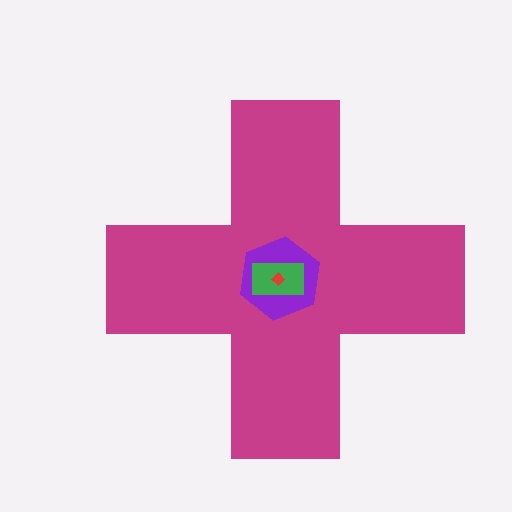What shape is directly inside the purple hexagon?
The green rectangle.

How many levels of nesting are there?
4.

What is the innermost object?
The red diamond.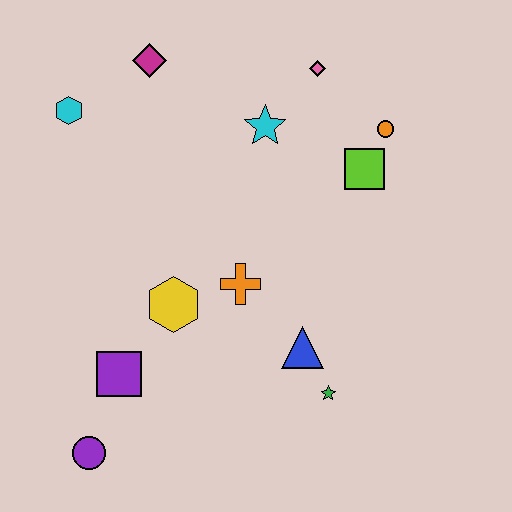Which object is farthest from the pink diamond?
The purple circle is farthest from the pink diamond.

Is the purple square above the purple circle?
Yes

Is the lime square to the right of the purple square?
Yes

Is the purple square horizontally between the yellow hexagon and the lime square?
No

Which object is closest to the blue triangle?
The green star is closest to the blue triangle.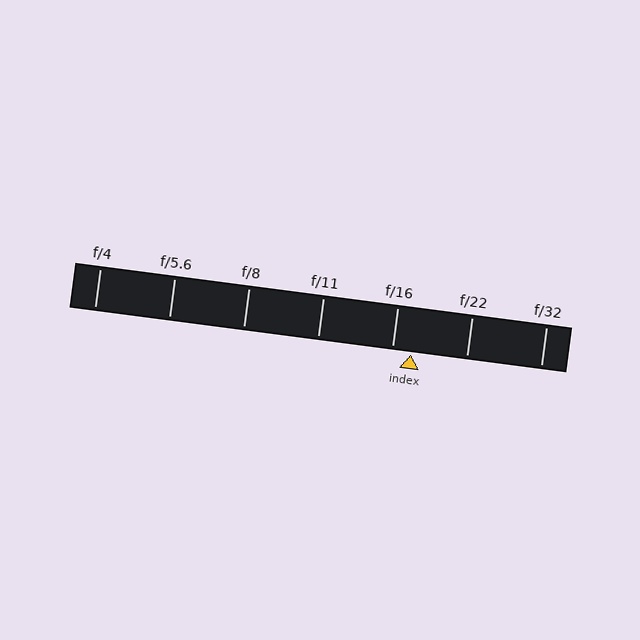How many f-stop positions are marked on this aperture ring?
There are 7 f-stop positions marked.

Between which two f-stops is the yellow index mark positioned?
The index mark is between f/16 and f/22.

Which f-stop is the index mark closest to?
The index mark is closest to f/16.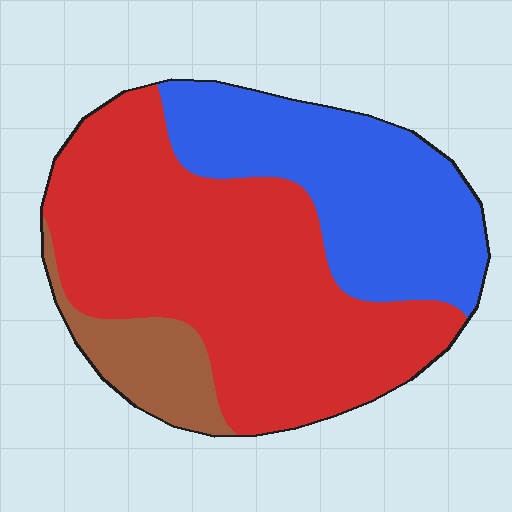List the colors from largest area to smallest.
From largest to smallest: red, blue, brown.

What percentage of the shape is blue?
Blue takes up about one third (1/3) of the shape.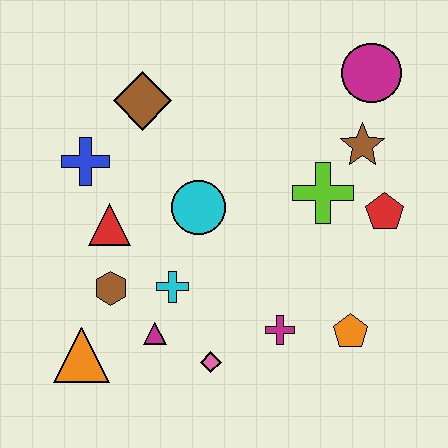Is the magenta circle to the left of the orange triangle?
No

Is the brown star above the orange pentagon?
Yes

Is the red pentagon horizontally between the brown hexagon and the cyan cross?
No